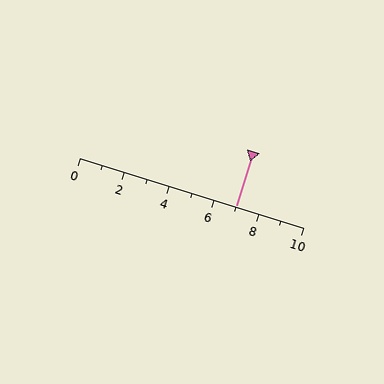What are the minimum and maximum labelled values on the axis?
The axis runs from 0 to 10.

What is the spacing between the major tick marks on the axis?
The major ticks are spaced 2 apart.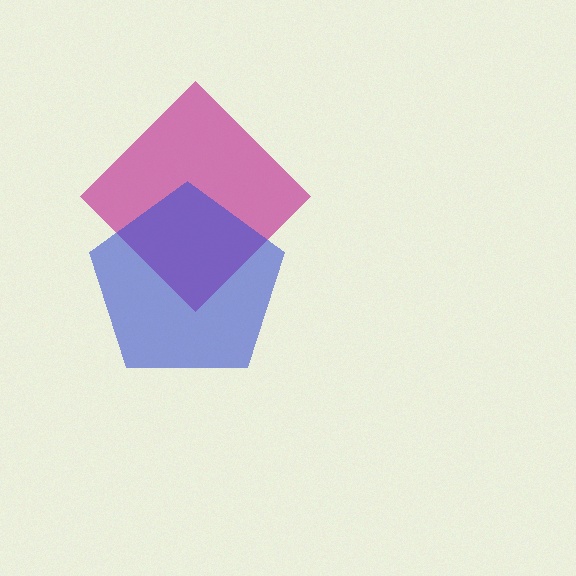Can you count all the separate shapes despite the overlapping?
Yes, there are 2 separate shapes.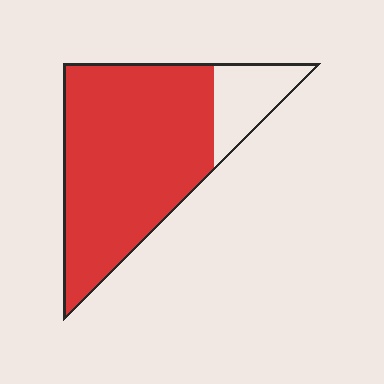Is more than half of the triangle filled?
Yes.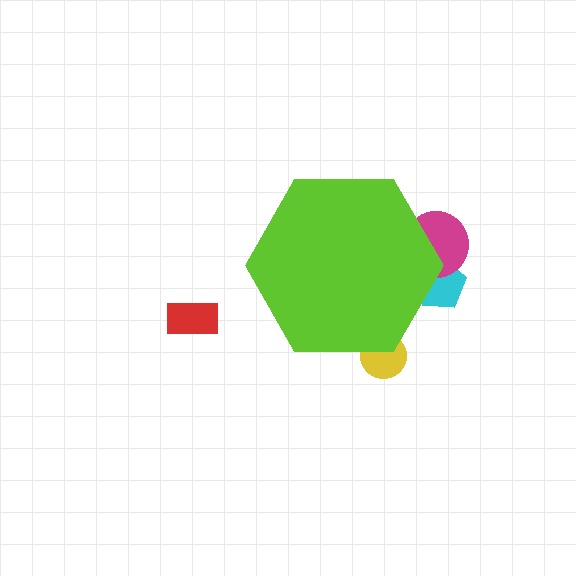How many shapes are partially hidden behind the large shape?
3 shapes are partially hidden.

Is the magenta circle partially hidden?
Yes, the magenta circle is partially hidden behind the lime hexagon.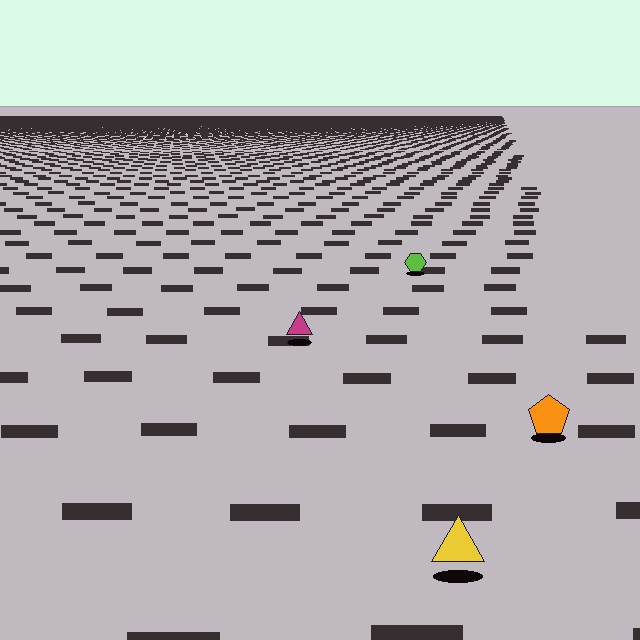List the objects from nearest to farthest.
From nearest to farthest: the yellow triangle, the orange pentagon, the magenta triangle, the lime hexagon.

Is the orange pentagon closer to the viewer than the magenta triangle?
Yes. The orange pentagon is closer — you can tell from the texture gradient: the ground texture is coarser near it.